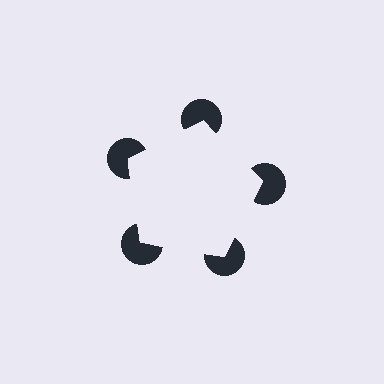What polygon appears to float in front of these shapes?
An illusory pentagon — its edges are inferred from the aligned wedge cuts in the pac-man discs, not physically drawn.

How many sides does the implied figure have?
5 sides.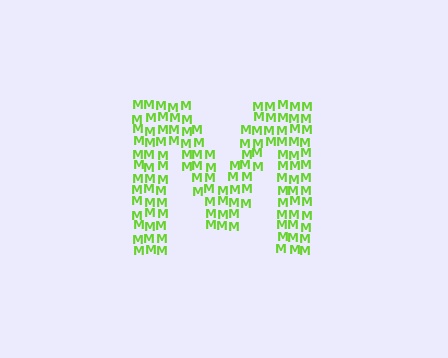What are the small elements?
The small elements are letter M's.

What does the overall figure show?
The overall figure shows the letter M.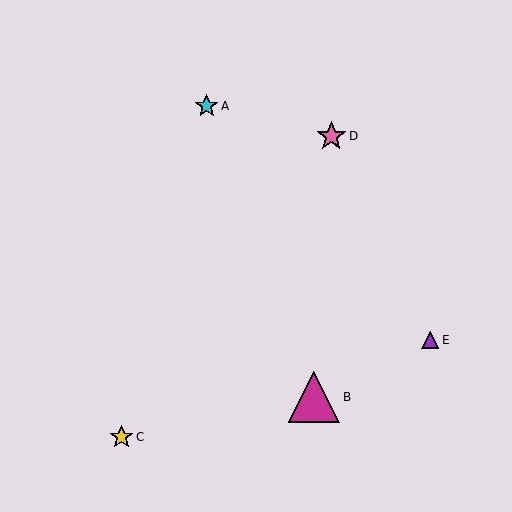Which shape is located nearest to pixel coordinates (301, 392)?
The magenta triangle (labeled B) at (314, 397) is nearest to that location.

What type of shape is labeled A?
Shape A is a cyan star.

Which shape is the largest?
The magenta triangle (labeled B) is the largest.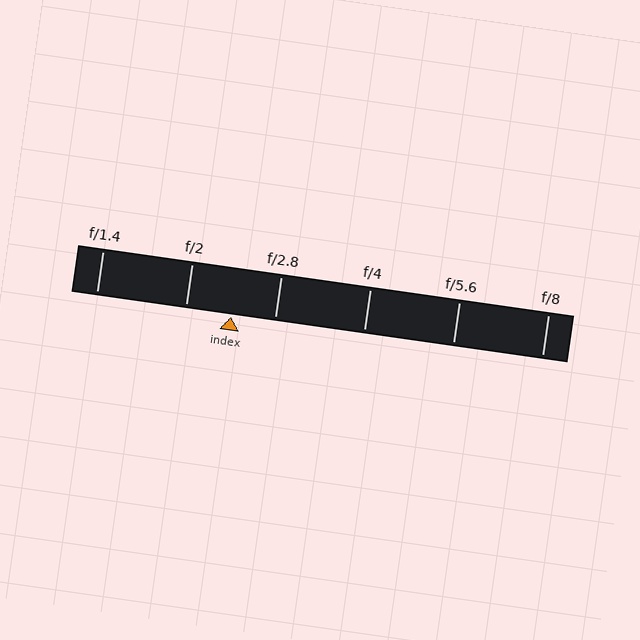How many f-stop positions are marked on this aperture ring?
There are 6 f-stop positions marked.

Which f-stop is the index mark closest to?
The index mark is closest to f/2.8.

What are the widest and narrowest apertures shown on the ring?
The widest aperture shown is f/1.4 and the narrowest is f/8.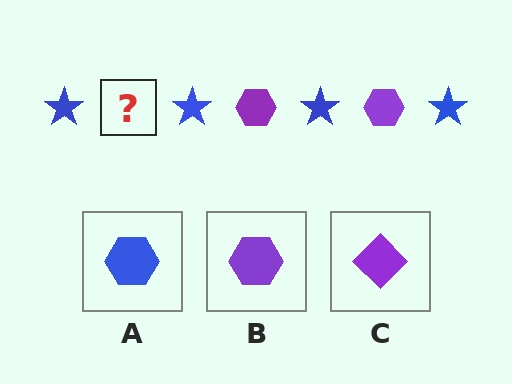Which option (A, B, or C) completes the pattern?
B.